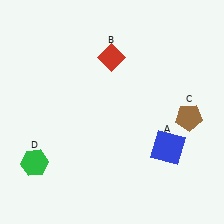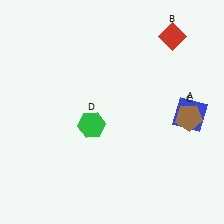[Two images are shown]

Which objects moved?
The objects that moved are: the blue square (A), the red diamond (B), the green hexagon (D).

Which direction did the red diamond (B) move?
The red diamond (B) moved right.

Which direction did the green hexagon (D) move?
The green hexagon (D) moved right.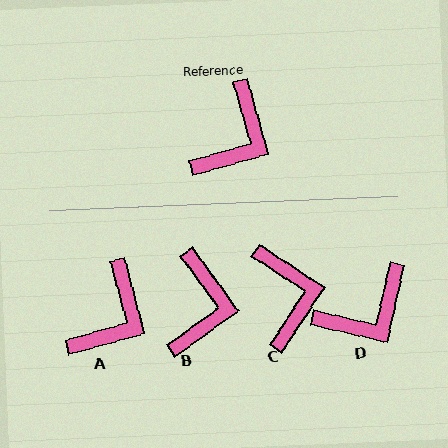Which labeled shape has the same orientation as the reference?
A.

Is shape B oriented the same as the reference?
No, it is off by about 21 degrees.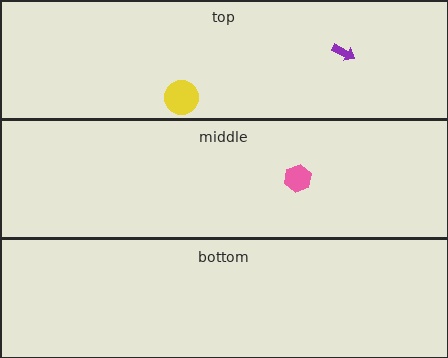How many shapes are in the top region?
2.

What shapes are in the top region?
The yellow circle, the purple arrow.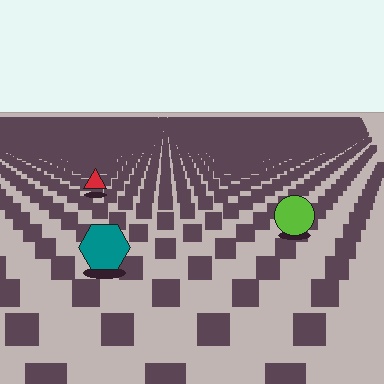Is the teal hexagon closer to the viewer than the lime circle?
Yes. The teal hexagon is closer — you can tell from the texture gradient: the ground texture is coarser near it.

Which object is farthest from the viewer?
The red triangle is farthest from the viewer. It appears smaller and the ground texture around it is denser.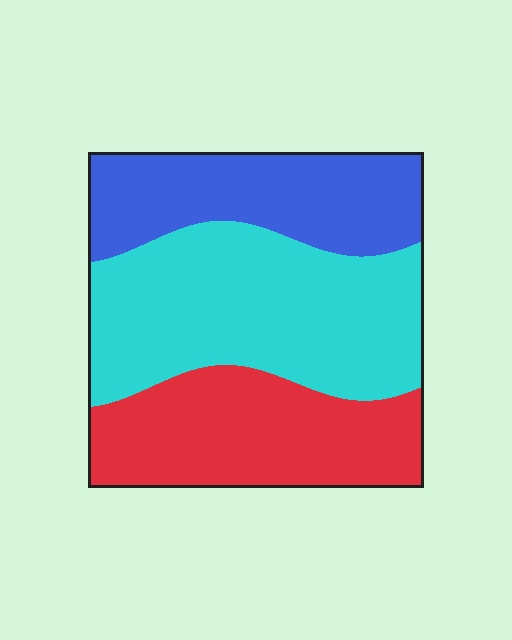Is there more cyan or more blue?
Cyan.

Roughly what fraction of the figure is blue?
Blue takes up about one quarter (1/4) of the figure.